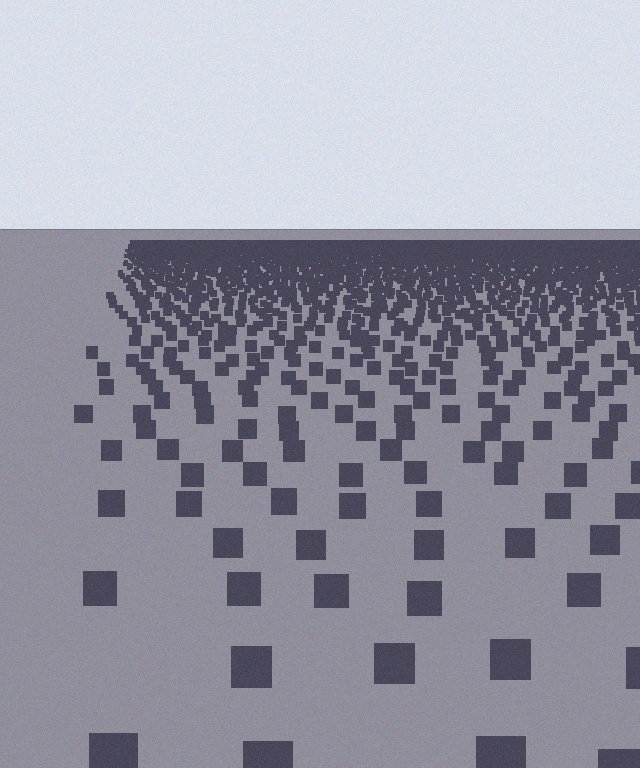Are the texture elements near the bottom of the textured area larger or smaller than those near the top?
Larger. Near the bottom, elements are closer to the viewer and appear at a bigger on-screen size.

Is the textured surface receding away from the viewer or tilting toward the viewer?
The surface is receding away from the viewer. Texture elements get smaller and denser toward the top.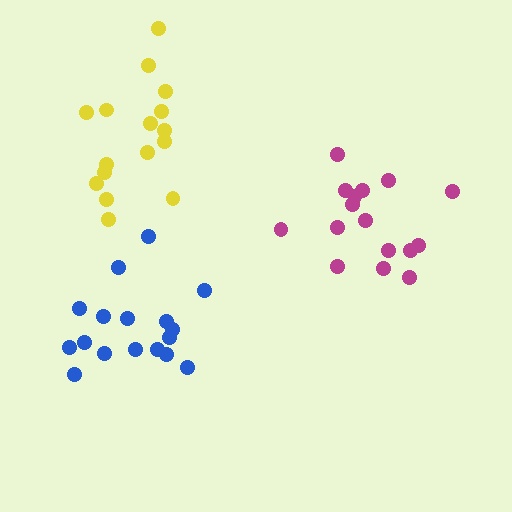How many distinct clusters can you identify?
There are 3 distinct clusters.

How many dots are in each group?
Group 1: 16 dots, Group 2: 16 dots, Group 3: 17 dots (49 total).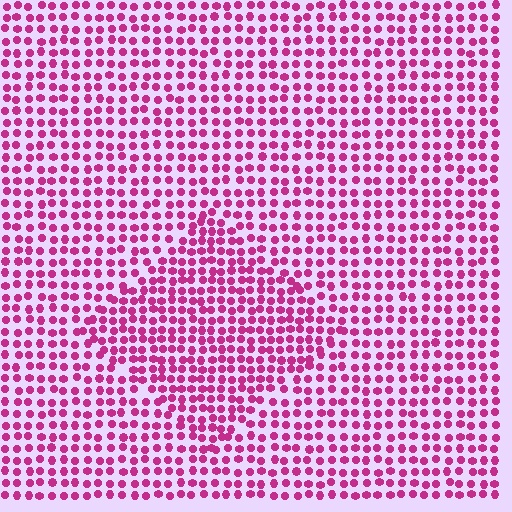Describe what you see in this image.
The image contains small magenta elements arranged at two different densities. A diamond-shaped region is visible where the elements are more densely packed than the surrounding area.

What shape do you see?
I see a diamond.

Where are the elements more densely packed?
The elements are more densely packed inside the diamond boundary.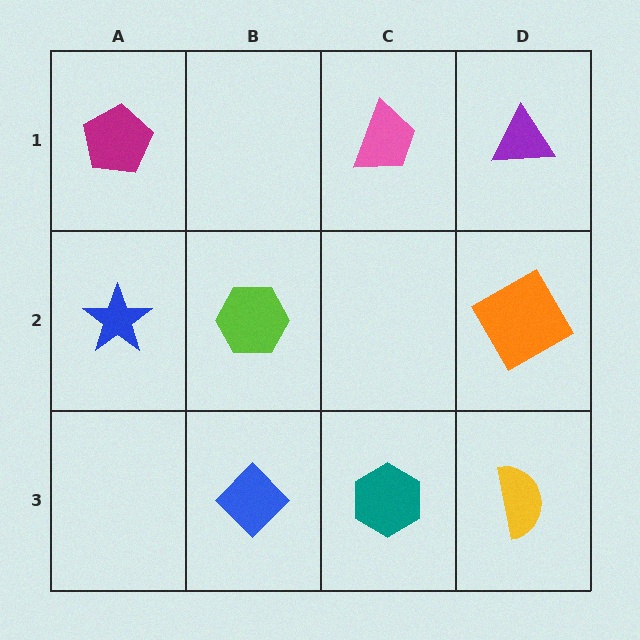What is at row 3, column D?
A yellow semicircle.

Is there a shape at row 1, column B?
No, that cell is empty.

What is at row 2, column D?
An orange square.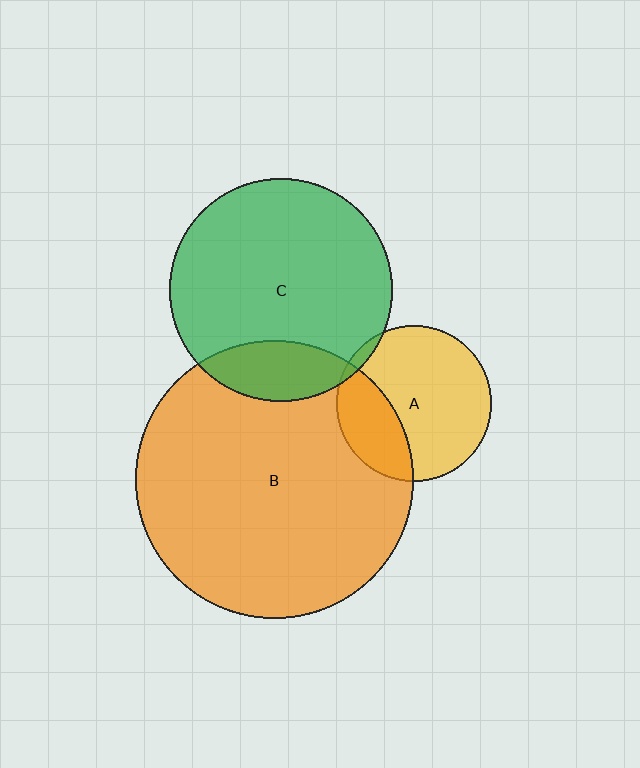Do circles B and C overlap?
Yes.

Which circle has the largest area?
Circle B (orange).